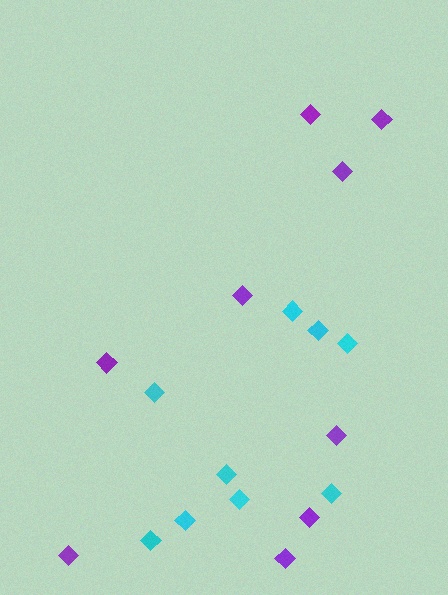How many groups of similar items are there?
There are 2 groups: one group of purple diamonds (9) and one group of cyan diamonds (9).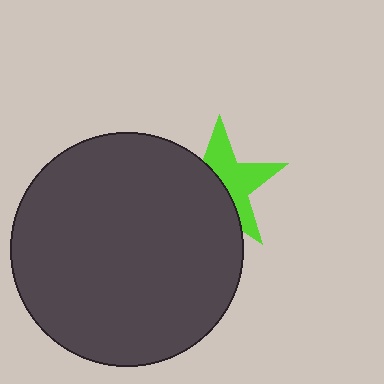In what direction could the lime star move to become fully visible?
The lime star could move right. That would shift it out from behind the dark gray circle entirely.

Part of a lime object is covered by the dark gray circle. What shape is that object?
It is a star.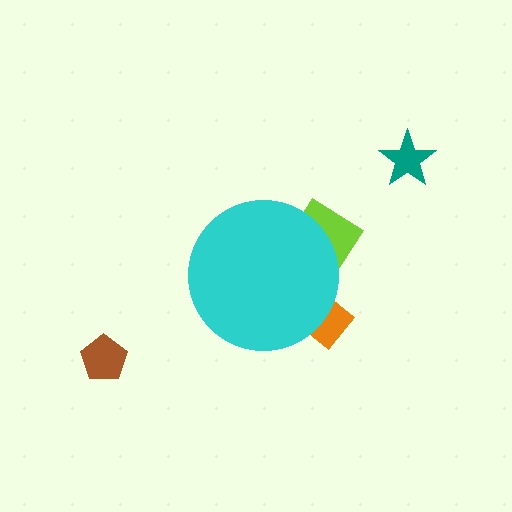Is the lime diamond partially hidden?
Yes, the lime diamond is partially hidden behind the cyan circle.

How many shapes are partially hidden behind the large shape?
2 shapes are partially hidden.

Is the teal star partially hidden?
No, the teal star is fully visible.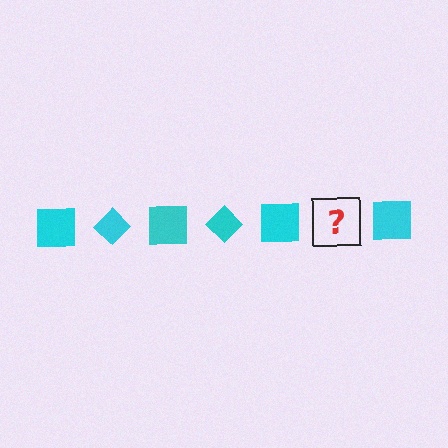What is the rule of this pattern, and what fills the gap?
The rule is that the pattern cycles through square, diamond shapes in cyan. The gap should be filled with a cyan diamond.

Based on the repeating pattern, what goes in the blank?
The blank should be a cyan diamond.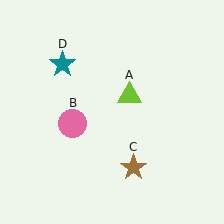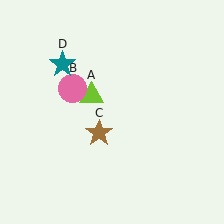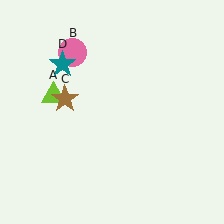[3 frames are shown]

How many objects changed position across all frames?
3 objects changed position: lime triangle (object A), pink circle (object B), brown star (object C).